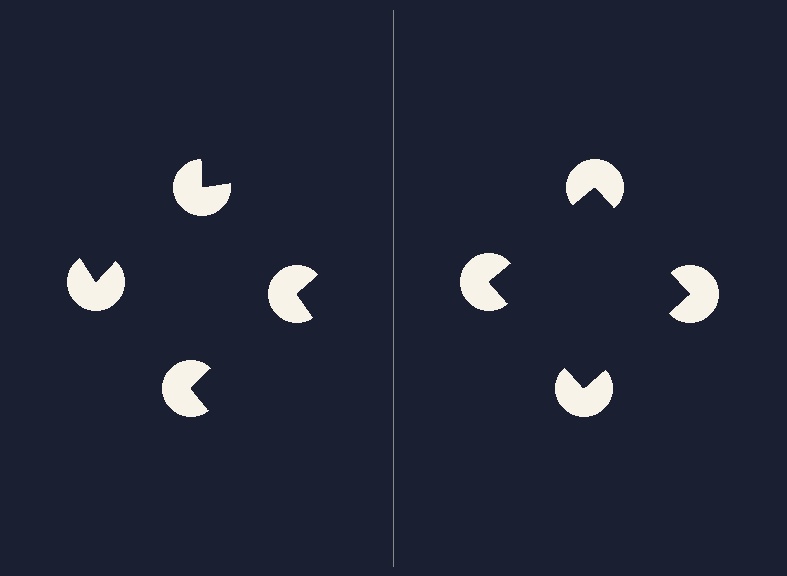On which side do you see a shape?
An illusory square appears on the right side. On the left side the wedge cuts are rotated, so no coherent shape forms.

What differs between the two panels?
The pac-man discs are positioned identically on both sides; only the wedge orientations differ. On the right they align to a square; on the left they are misaligned.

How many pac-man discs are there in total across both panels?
8 — 4 on each side.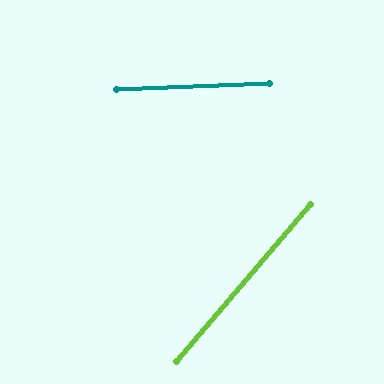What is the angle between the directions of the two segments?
Approximately 47 degrees.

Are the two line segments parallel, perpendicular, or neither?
Neither parallel nor perpendicular — they differ by about 47°.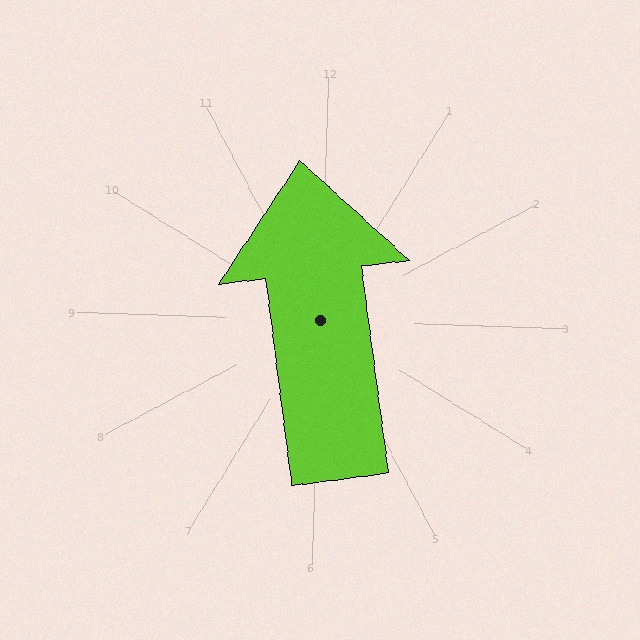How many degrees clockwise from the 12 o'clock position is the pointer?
Approximately 351 degrees.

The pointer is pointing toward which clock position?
Roughly 12 o'clock.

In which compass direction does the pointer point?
North.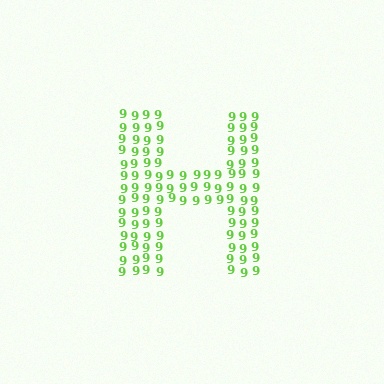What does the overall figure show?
The overall figure shows the letter H.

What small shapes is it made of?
It is made of small digit 9's.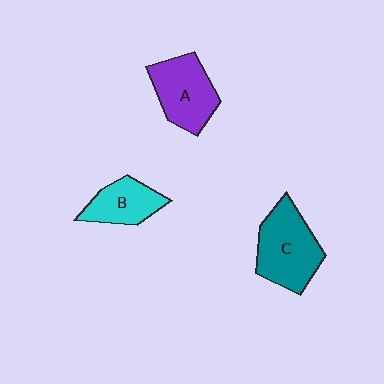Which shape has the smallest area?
Shape B (cyan).